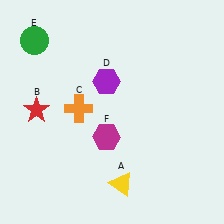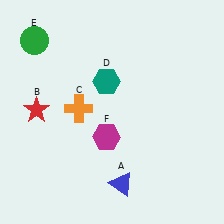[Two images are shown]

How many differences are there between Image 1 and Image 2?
There are 2 differences between the two images.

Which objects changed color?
A changed from yellow to blue. D changed from purple to teal.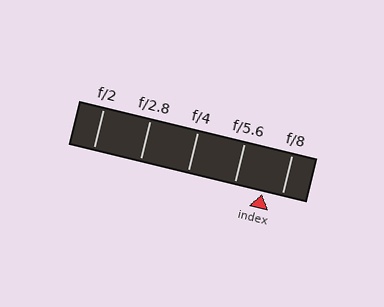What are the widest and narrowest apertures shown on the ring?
The widest aperture shown is f/2 and the narrowest is f/8.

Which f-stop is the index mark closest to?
The index mark is closest to f/8.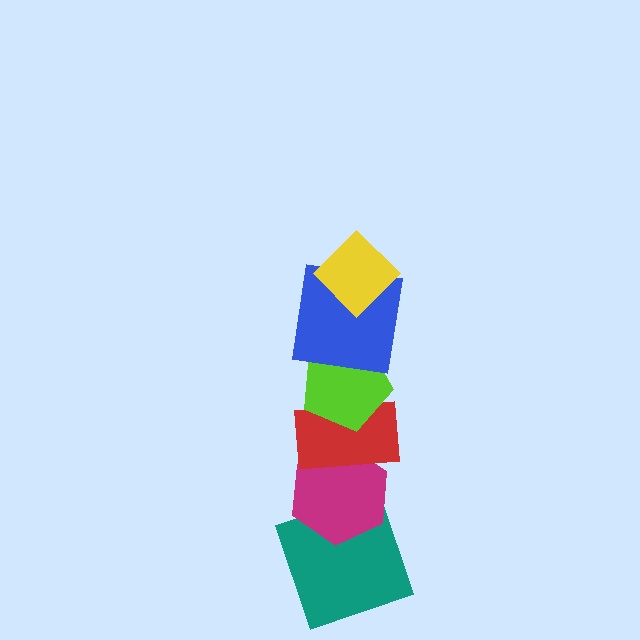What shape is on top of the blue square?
The yellow diamond is on top of the blue square.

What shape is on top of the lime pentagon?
The blue square is on top of the lime pentagon.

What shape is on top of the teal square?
The magenta hexagon is on top of the teal square.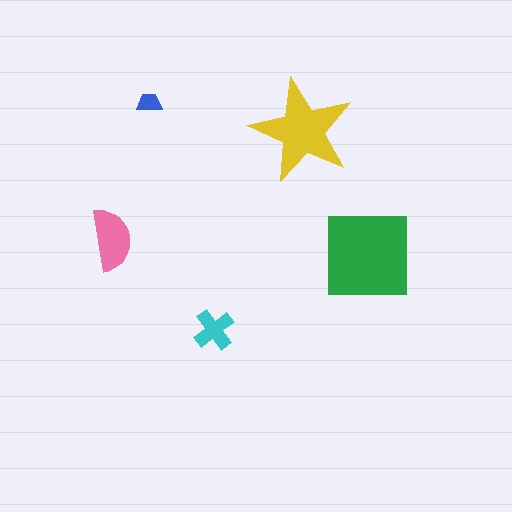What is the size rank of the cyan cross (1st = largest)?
4th.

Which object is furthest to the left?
The pink semicircle is leftmost.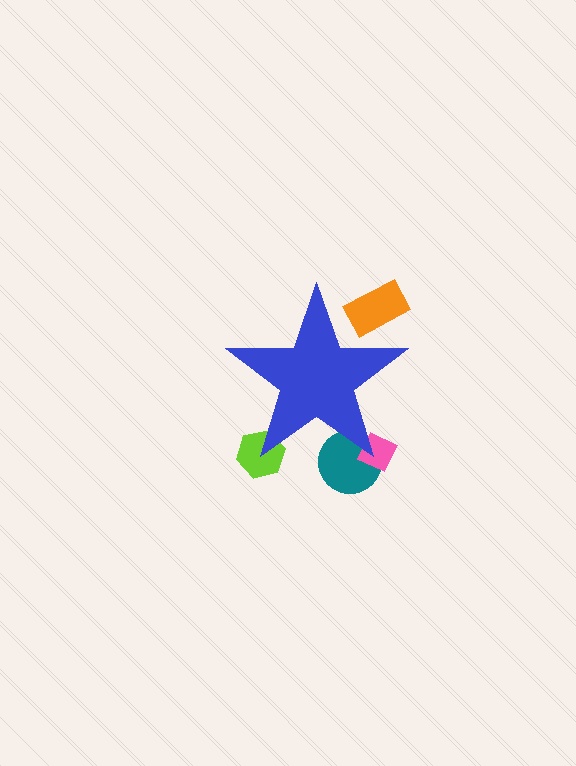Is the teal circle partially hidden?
Yes, the teal circle is partially hidden behind the blue star.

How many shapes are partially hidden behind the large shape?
4 shapes are partially hidden.